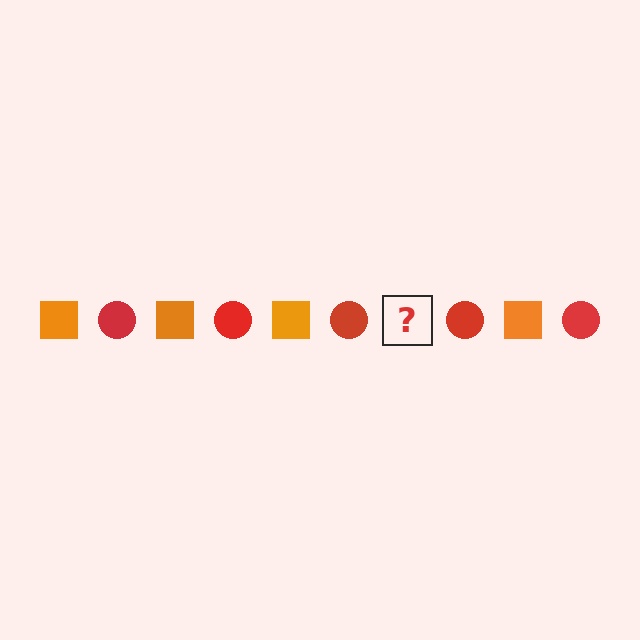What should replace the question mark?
The question mark should be replaced with an orange square.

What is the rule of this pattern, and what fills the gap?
The rule is that the pattern alternates between orange square and red circle. The gap should be filled with an orange square.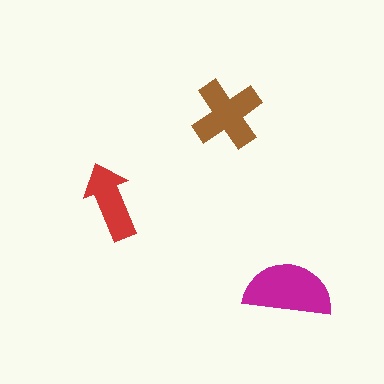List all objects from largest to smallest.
The magenta semicircle, the brown cross, the red arrow.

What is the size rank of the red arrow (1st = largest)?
3rd.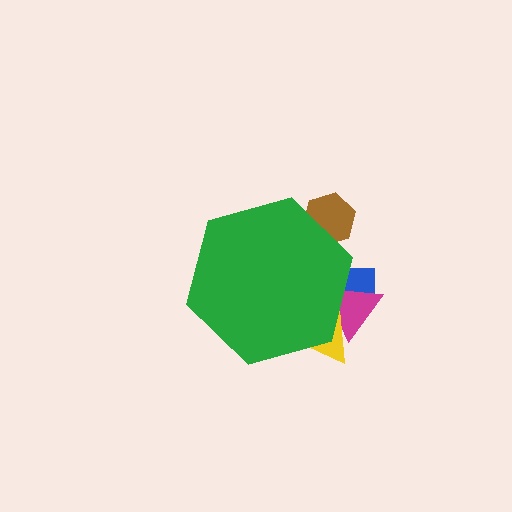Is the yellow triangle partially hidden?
Yes, the yellow triangle is partially hidden behind the green hexagon.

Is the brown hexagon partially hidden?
Yes, the brown hexagon is partially hidden behind the green hexagon.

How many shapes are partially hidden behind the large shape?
4 shapes are partially hidden.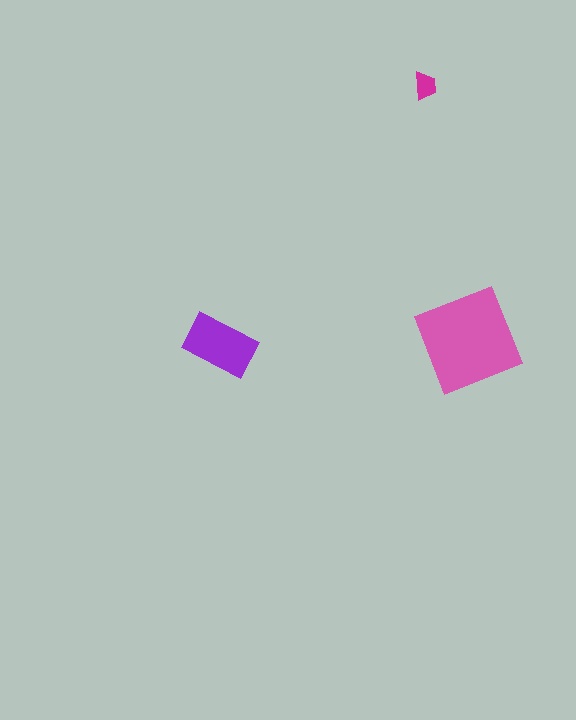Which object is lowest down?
The purple rectangle is bottommost.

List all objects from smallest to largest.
The magenta trapezoid, the purple rectangle, the pink diamond.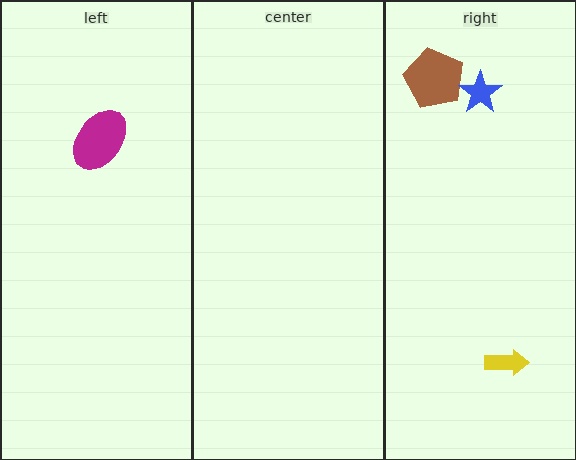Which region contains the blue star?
The right region.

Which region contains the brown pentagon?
The right region.